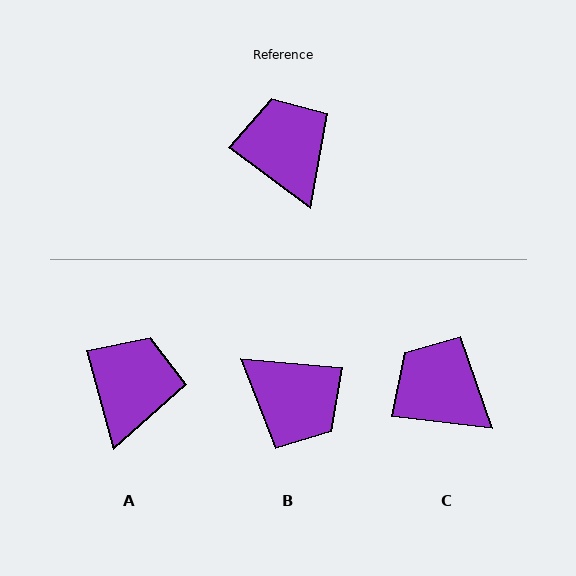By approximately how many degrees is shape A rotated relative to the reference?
Approximately 38 degrees clockwise.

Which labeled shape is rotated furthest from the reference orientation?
B, about 148 degrees away.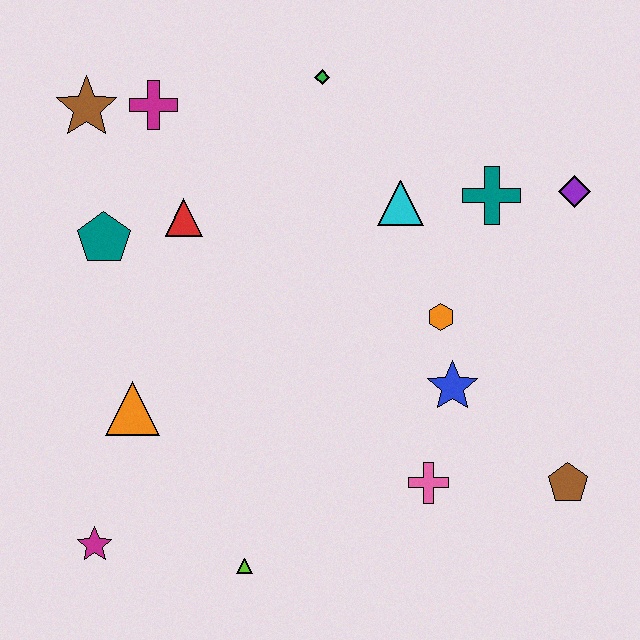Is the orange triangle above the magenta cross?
No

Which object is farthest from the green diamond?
The magenta star is farthest from the green diamond.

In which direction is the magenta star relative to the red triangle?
The magenta star is below the red triangle.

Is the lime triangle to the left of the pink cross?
Yes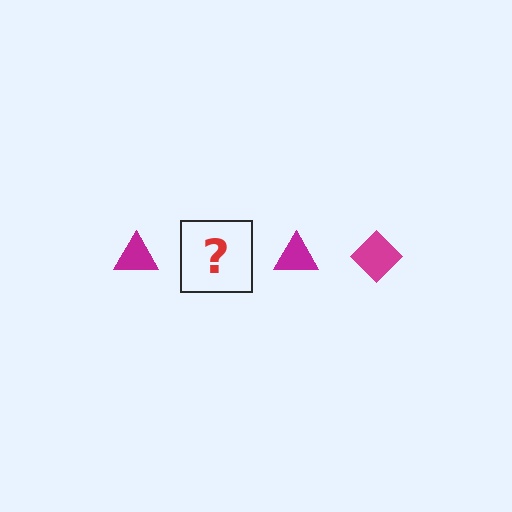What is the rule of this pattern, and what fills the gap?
The rule is that the pattern cycles through triangle, diamond shapes in magenta. The gap should be filled with a magenta diamond.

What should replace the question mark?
The question mark should be replaced with a magenta diamond.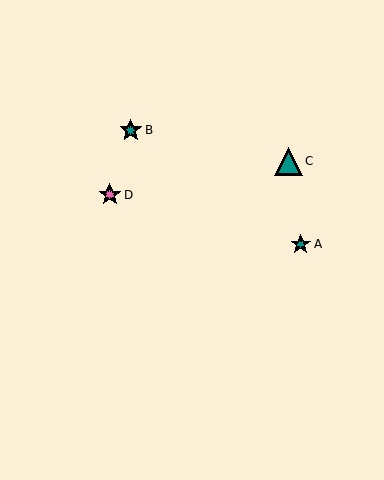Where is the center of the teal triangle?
The center of the teal triangle is at (288, 161).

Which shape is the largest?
The teal triangle (labeled C) is the largest.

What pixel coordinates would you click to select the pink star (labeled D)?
Click at (110, 195) to select the pink star D.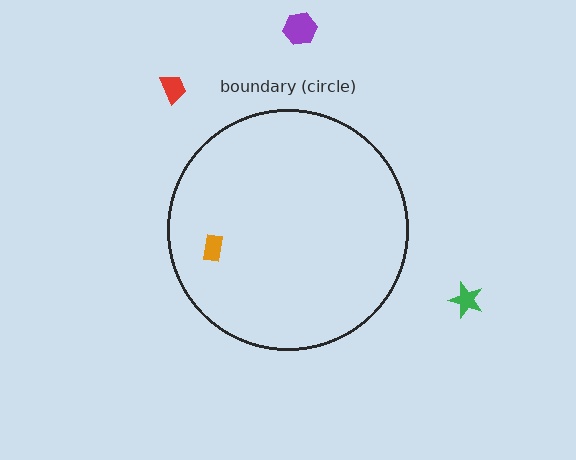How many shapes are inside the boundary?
1 inside, 3 outside.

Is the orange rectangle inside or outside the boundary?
Inside.